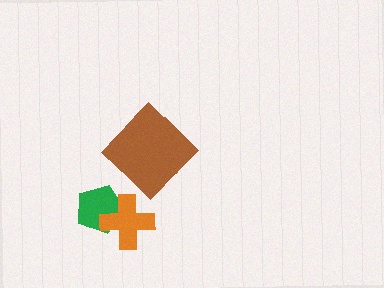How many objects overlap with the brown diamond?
0 objects overlap with the brown diamond.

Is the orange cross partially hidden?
No, no other shape covers it.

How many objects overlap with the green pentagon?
1 object overlaps with the green pentagon.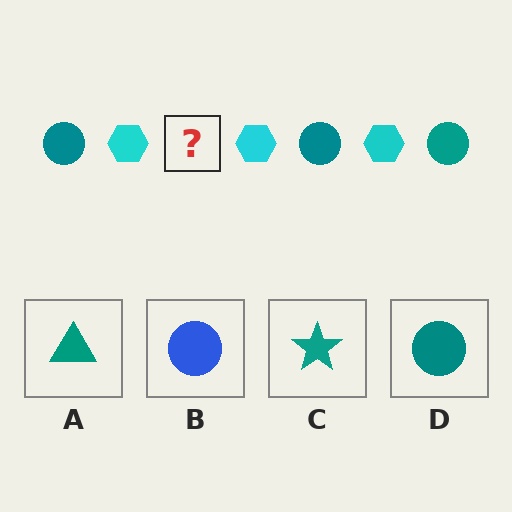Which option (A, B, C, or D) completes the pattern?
D.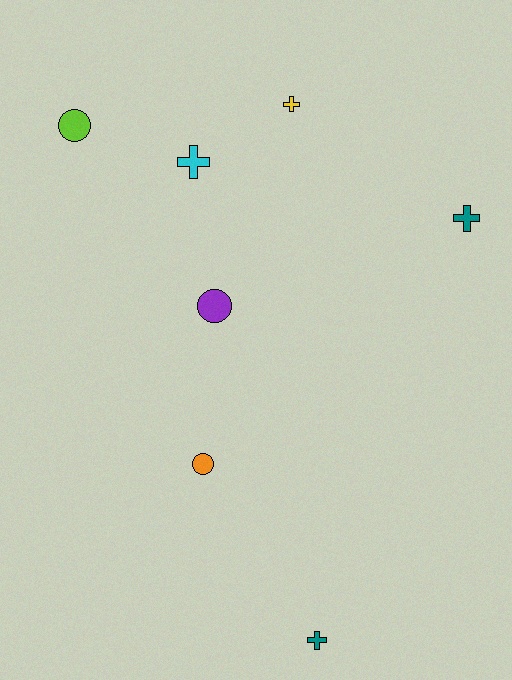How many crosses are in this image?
There are 4 crosses.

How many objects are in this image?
There are 7 objects.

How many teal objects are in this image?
There are 2 teal objects.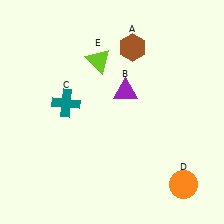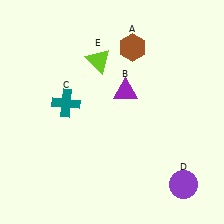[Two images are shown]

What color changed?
The circle (D) changed from orange in Image 1 to purple in Image 2.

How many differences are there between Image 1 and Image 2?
There is 1 difference between the two images.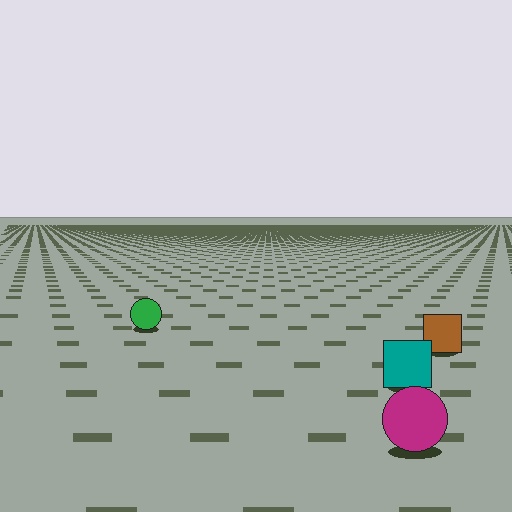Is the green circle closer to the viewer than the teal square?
No. The teal square is closer — you can tell from the texture gradient: the ground texture is coarser near it.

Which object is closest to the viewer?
The magenta circle is closest. The texture marks near it are larger and more spread out.